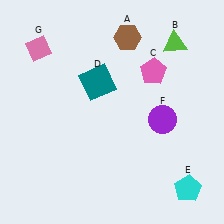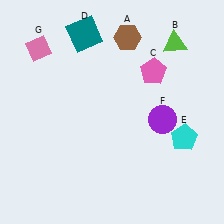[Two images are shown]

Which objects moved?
The objects that moved are: the teal square (D), the cyan pentagon (E).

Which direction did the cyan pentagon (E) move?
The cyan pentagon (E) moved up.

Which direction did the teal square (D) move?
The teal square (D) moved up.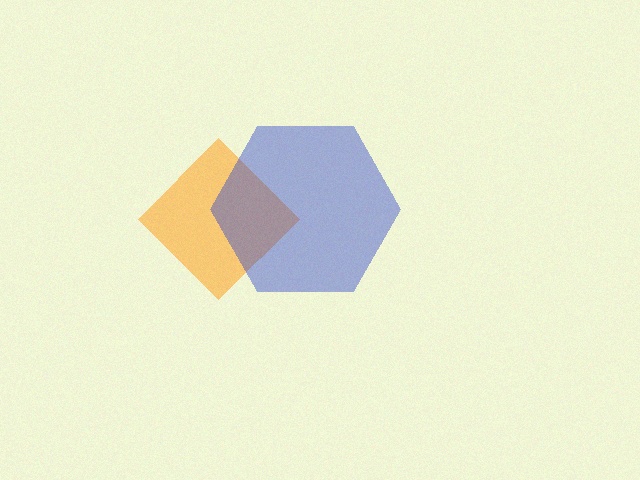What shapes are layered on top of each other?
The layered shapes are: an orange diamond, a blue hexagon.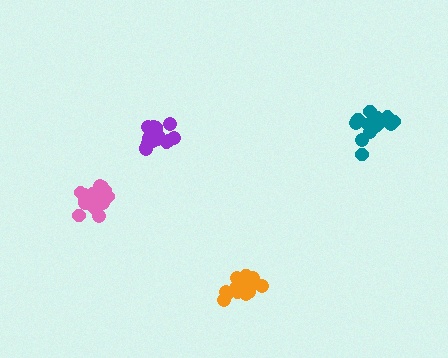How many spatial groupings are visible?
There are 4 spatial groupings.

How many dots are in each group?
Group 1: 19 dots, Group 2: 15 dots, Group 3: 15 dots, Group 4: 17 dots (66 total).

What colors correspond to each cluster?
The clusters are colored: pink, purple, teal, orange.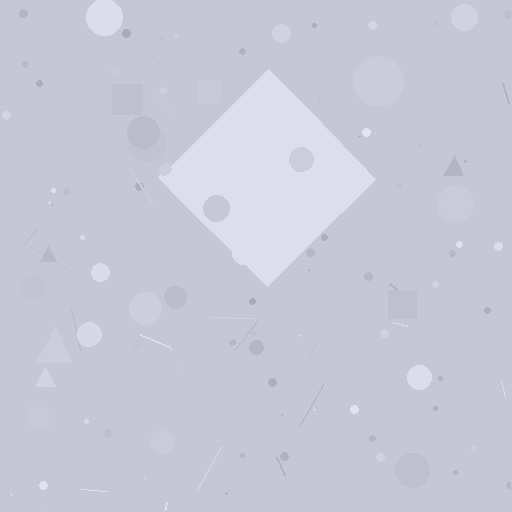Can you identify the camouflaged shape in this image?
The camouflaged shape is a diamond.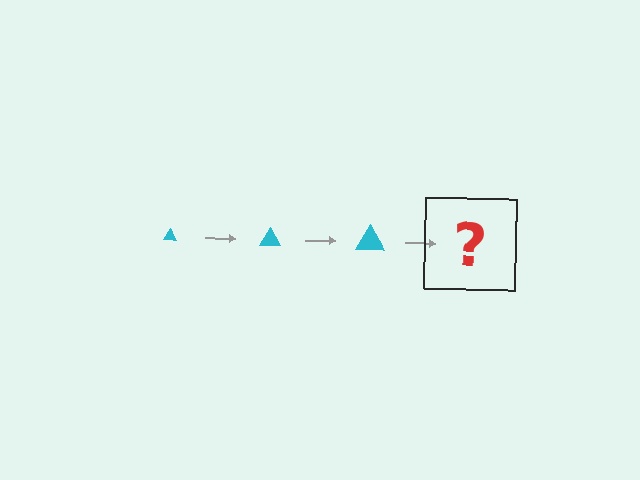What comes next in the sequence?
The next element should be a cyan triangle, larger than the previous one.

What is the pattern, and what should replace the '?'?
The pattern is that the triangle gets progressively larger each step. The '?' should be a cyan triangle, larger than the previous one.